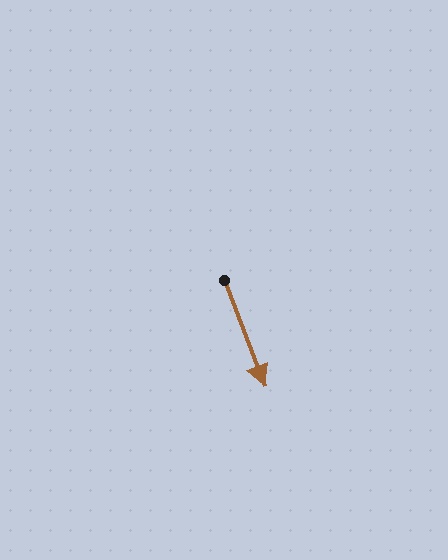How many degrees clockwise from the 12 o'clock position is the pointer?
Approximately 159 degrees.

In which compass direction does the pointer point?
South.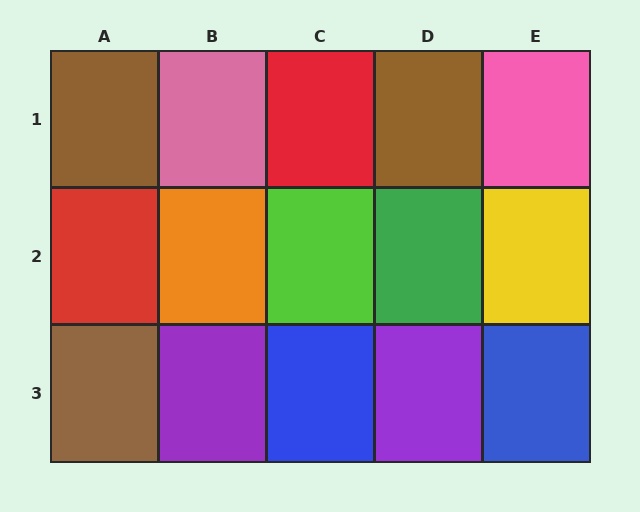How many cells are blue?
2 cells are blue.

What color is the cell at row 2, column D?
Green.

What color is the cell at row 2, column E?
Yellow.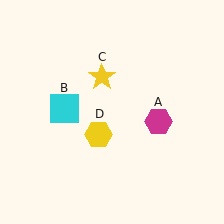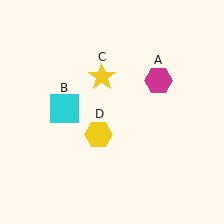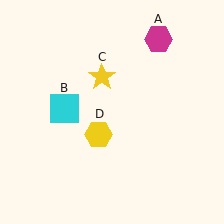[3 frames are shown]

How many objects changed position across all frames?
1 object changed position: magenta hexagon (object A).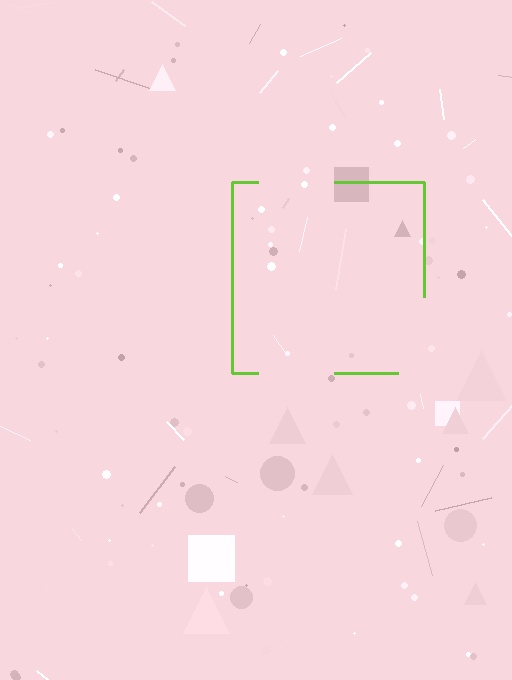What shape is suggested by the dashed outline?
The dashed outline suggests a square.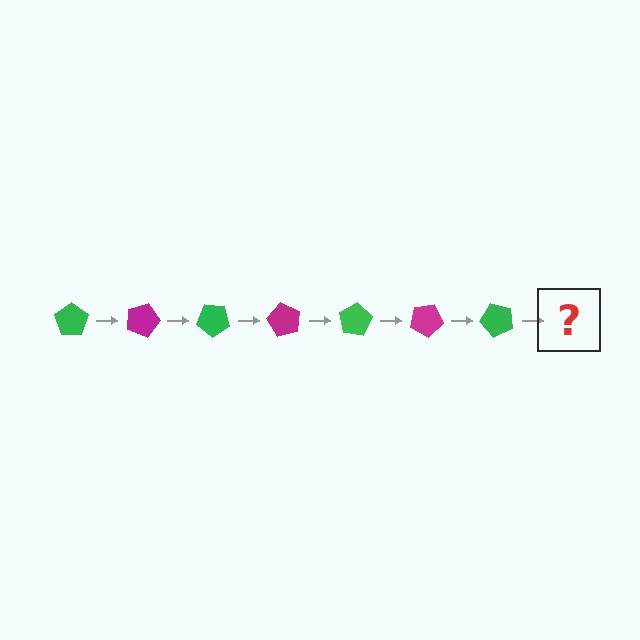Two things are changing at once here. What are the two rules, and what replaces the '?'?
The two rules are that it rotates 20 degrees each step and the color cycles through green and magenta. The '?' should be a magenta pentagon, rotated 140 degrees from the start.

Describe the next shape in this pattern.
It should be a magenta pentagon, rotated 140 degrees from the start.